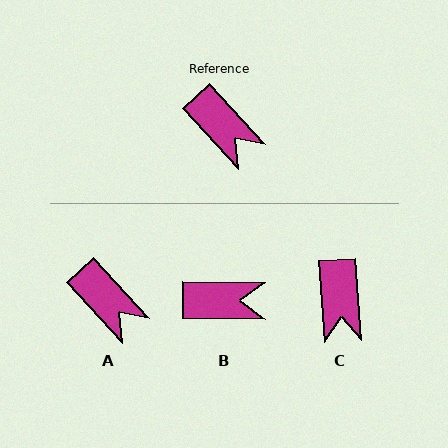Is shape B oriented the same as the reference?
No, it is off by about 47 degrees.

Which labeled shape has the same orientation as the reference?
A.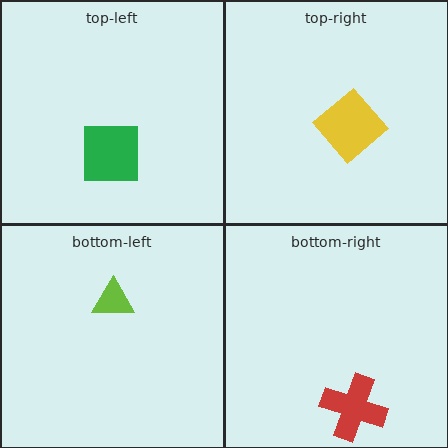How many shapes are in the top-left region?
1.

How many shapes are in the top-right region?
1.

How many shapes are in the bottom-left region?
1.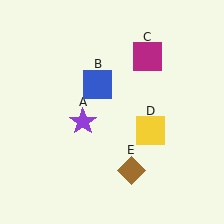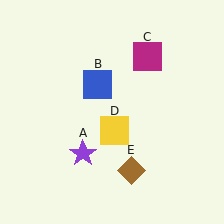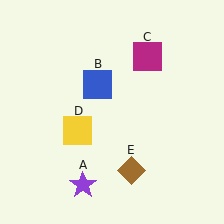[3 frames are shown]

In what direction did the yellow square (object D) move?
The yellow square (object D) moved left.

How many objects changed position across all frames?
2 objects changed position: purple star (object A), yellow square (object D).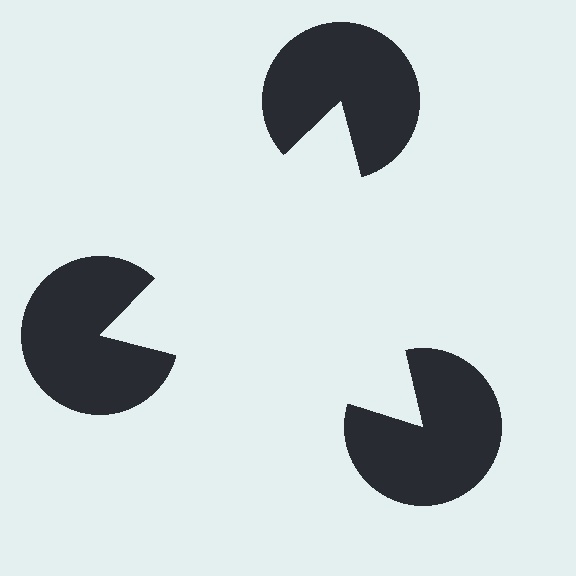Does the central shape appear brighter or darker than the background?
It typically appears slightly brighter than the background, even though no actual brightness change is drawn.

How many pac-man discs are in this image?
There are 3 — one at each vertex of the illusory triangle.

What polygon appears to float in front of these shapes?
An illusory triangle — its edges are inferred from the aligned wedge cuts in the pac-man discs, not physically drawn.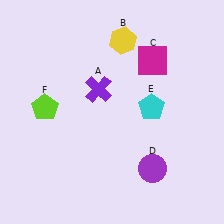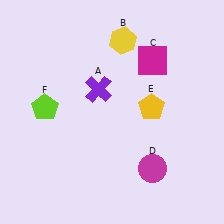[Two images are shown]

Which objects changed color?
D changed from purple to magenta. E changed from cyan to yellow.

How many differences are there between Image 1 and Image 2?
There are 2 differences between the two images.